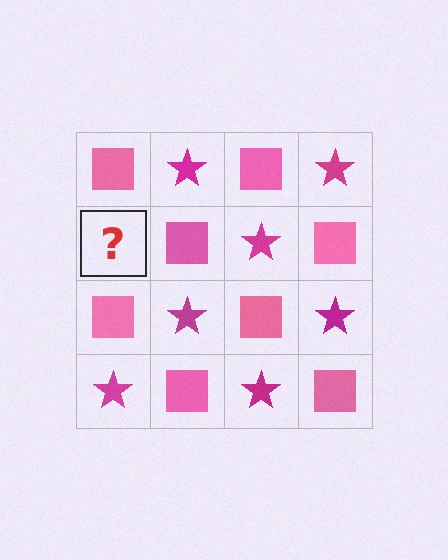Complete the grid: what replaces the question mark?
The question mark should be replaced with a magenta star.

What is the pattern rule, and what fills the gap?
The rule is that it alternates pink square and magenta star in a checkerboard pattern. The gap should be filled with a magenta star.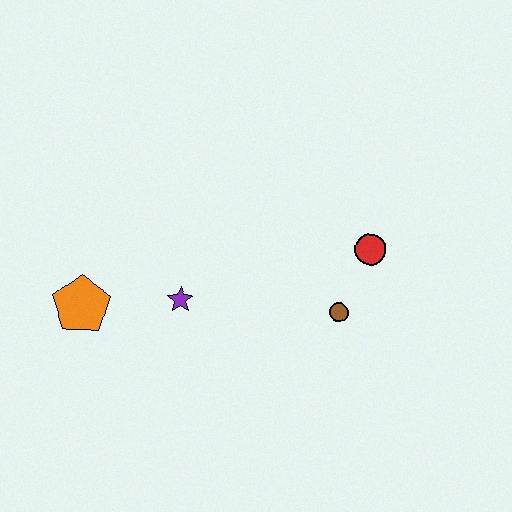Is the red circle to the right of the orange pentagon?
Yes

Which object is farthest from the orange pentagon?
The red circle is farthest from the orange pentagon.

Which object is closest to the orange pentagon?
The purple star is closest to the orange pentagon.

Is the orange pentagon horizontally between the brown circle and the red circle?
No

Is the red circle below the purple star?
No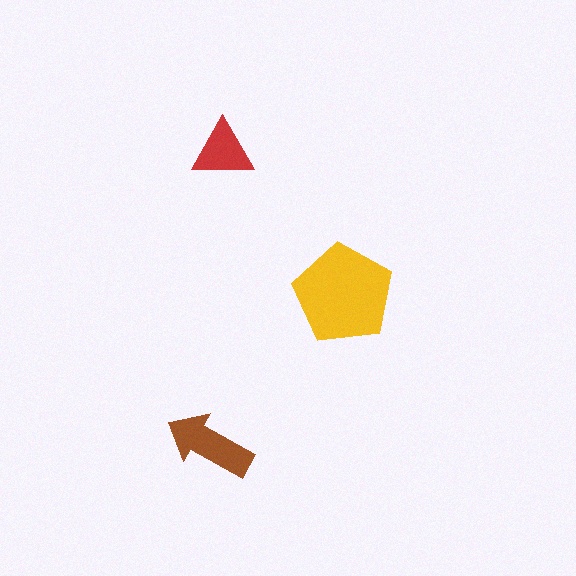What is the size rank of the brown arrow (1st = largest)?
2nd.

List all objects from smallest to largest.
The red triangle, the brown arrow, the yellow pentagon.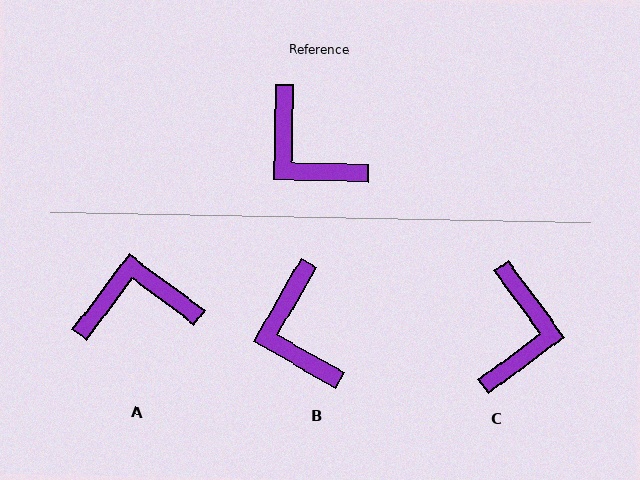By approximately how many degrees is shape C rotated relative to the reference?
Approximately 128 degrees counter-clockwise.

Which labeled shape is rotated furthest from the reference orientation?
C, about 128 degrees away.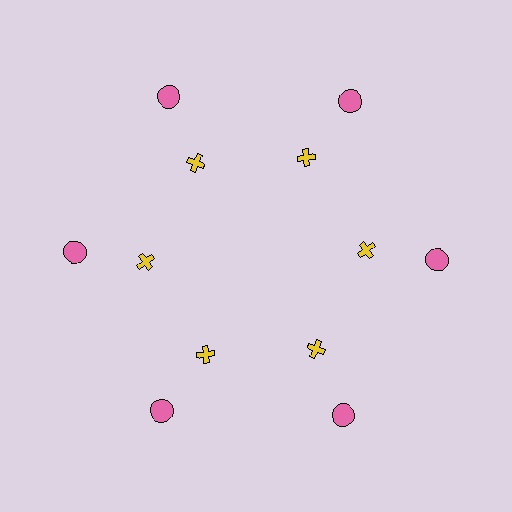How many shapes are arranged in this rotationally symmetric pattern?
There are 12 shapes, arranged in 6 groups of 2.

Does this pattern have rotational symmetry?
Yes, this pattern has 6-fold rotational symmetry. It looks the same after rotating 60 degrees around the center.